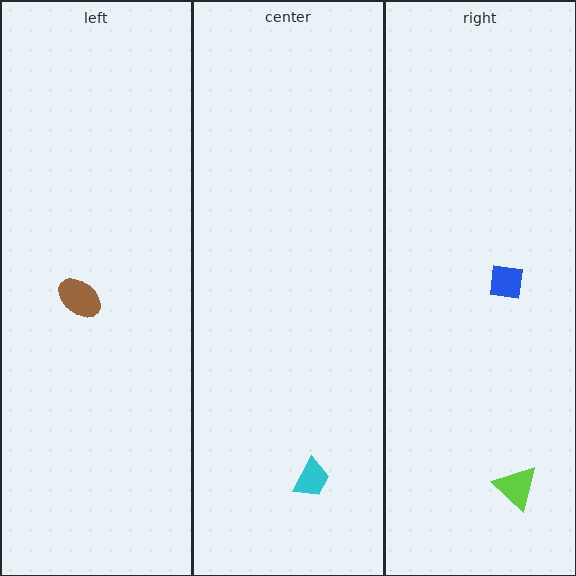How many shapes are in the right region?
2.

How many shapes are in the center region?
1.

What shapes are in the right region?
The lime triangle, the blue square.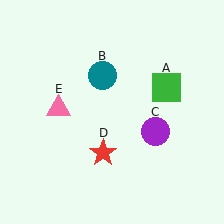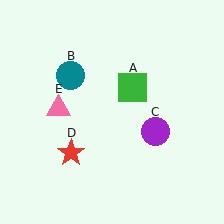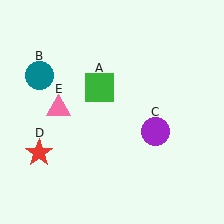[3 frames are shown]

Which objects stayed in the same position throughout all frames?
Purple circle (object C) and pink triangle (object E) remained stationary.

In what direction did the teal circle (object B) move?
The teal circle (object B) moved left.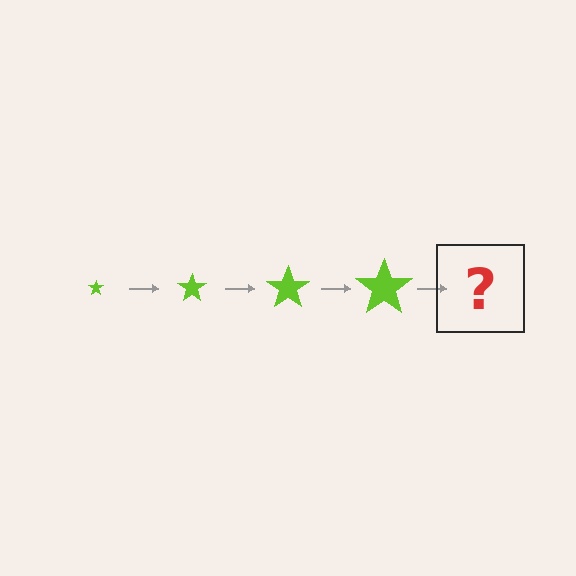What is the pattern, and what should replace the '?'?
The pattern is that the star gets progressively larger each step. The '?' should be a lime star, larger than the previous one.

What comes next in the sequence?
The next element should be a lime star, larger than the previous one.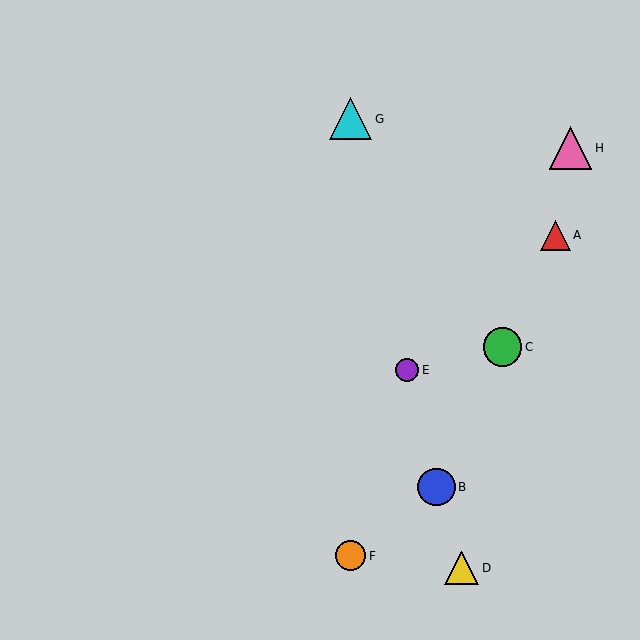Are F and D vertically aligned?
No, F is at x≈351 and D is at x≈462.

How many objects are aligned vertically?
2 objects (F, G) are aligned vertically.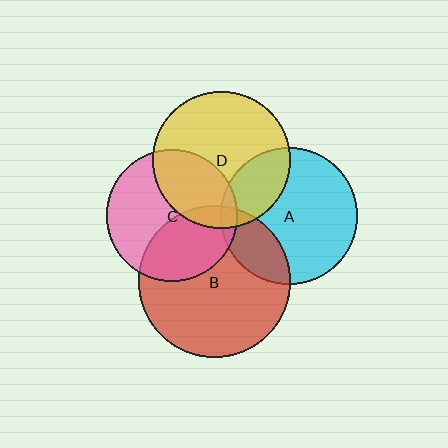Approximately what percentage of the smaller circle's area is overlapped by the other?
Approximately 35%.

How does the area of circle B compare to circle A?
Approximately 1.2 times.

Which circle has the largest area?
Circle B (red).